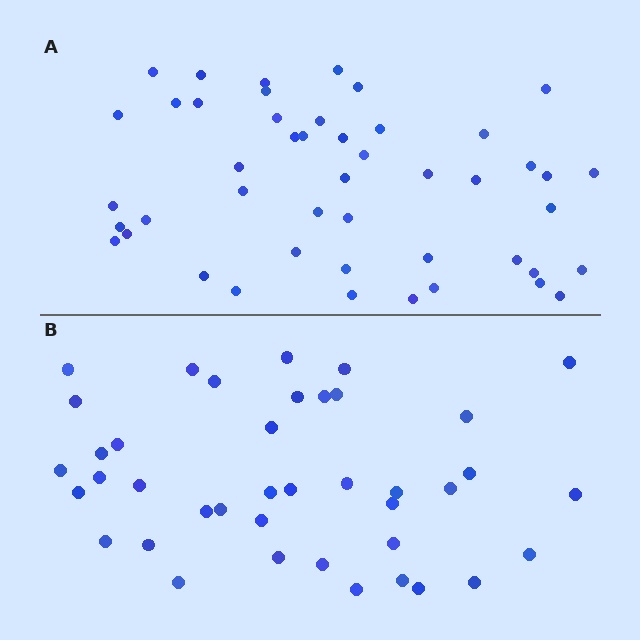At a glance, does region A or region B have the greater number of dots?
Region A (the top region) has more dots.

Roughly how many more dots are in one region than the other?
Region A has roughly 8 or so more dots than region B.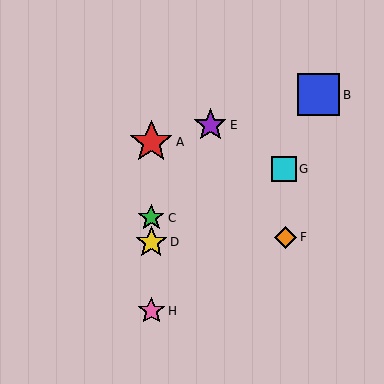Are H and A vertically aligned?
Yes, both are at x≈151.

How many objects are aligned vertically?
4 objects (A, C, D, H) are aligned vertically.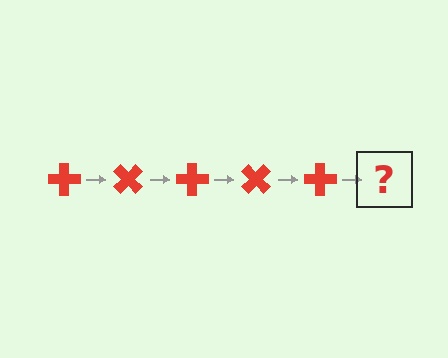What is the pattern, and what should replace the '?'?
The pattern is that the cross rotates 45 degrees each step. The '?' should be a red cross rotated 225 degrees.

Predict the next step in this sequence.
The next step is a red cross rotated 225 degrees.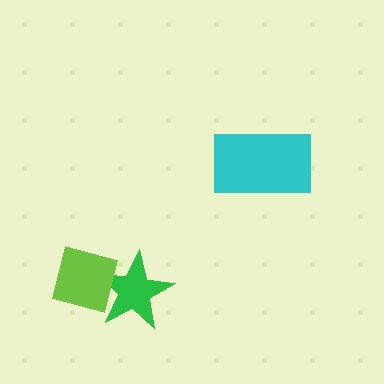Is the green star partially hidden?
Yes, it is partially covered by another shape.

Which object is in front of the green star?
The lime square is in front of the green star.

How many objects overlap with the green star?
1 object overlaps with the green star.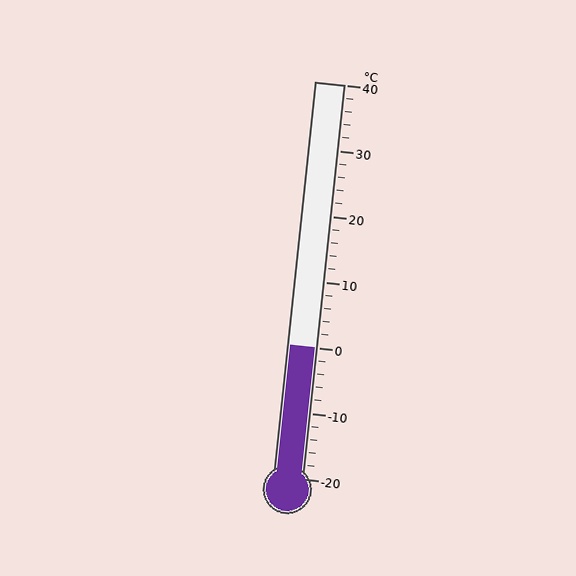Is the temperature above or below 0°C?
The temperature is at 0°C.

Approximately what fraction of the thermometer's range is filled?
The thermometer is filled to approximately 35% of its range.